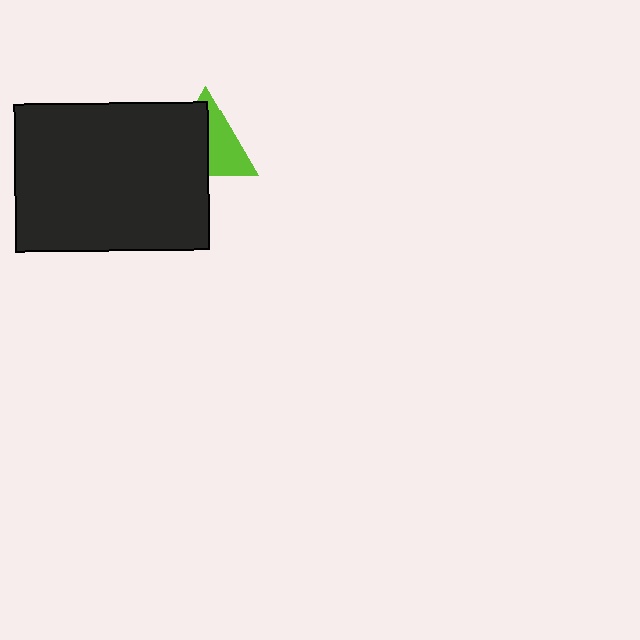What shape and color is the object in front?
The object in front is a black rectangle.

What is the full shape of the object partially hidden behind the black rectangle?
The partially hidden object is a lime triangle.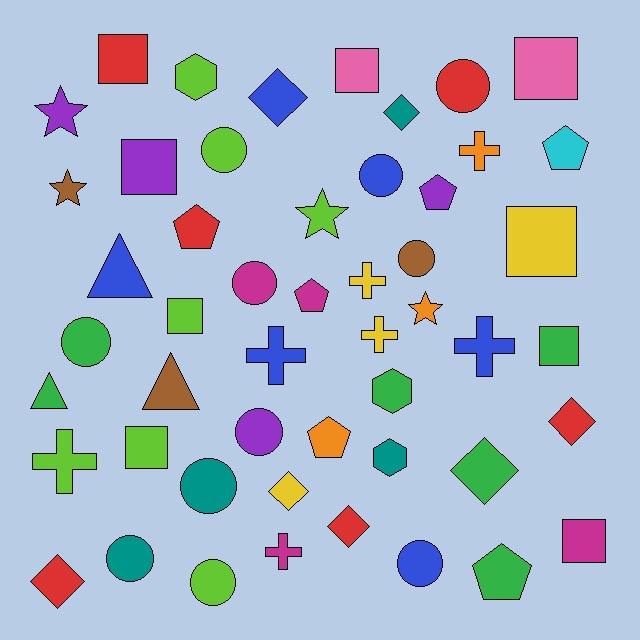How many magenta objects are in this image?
There are 4 magenta objects.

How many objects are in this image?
There are 50 objects.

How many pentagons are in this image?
There are 6 pentagons.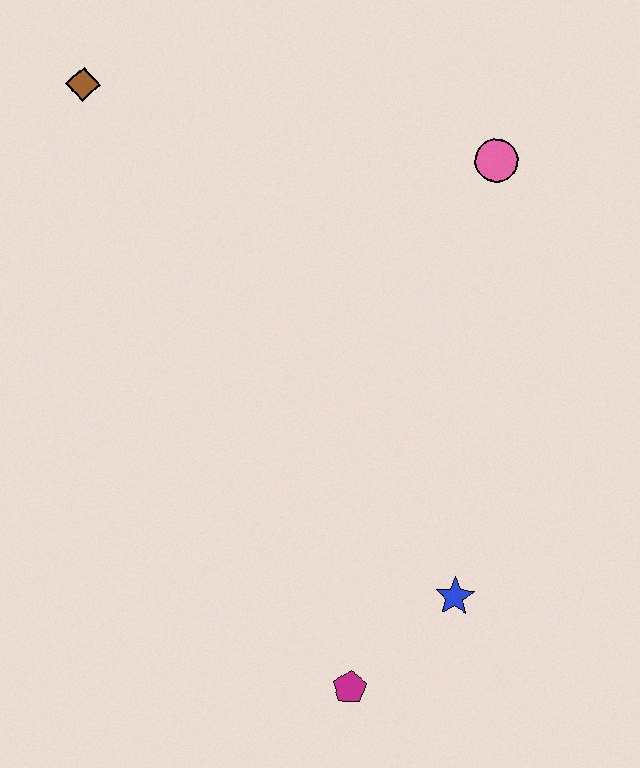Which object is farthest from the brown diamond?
The magenta pentagon is farthest from the brown diamond.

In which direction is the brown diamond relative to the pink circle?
The brown diamond is to the left of the pink circle.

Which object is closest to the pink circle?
The brown diamond is closest to the pink circle.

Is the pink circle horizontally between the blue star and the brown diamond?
No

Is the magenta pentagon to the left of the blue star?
Yes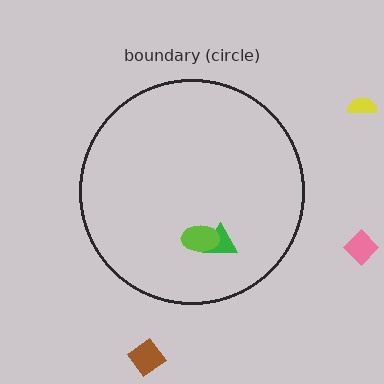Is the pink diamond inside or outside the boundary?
Outside.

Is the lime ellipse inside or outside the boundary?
Inside.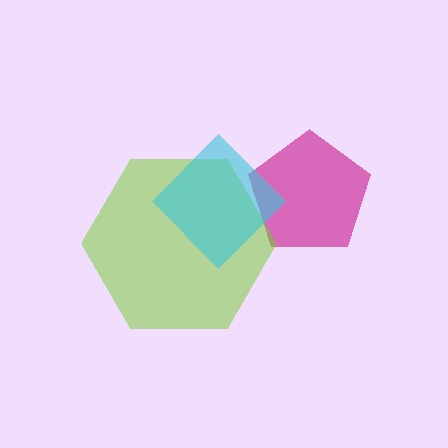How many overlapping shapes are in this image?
There are 3 overlapping shapes in the image.